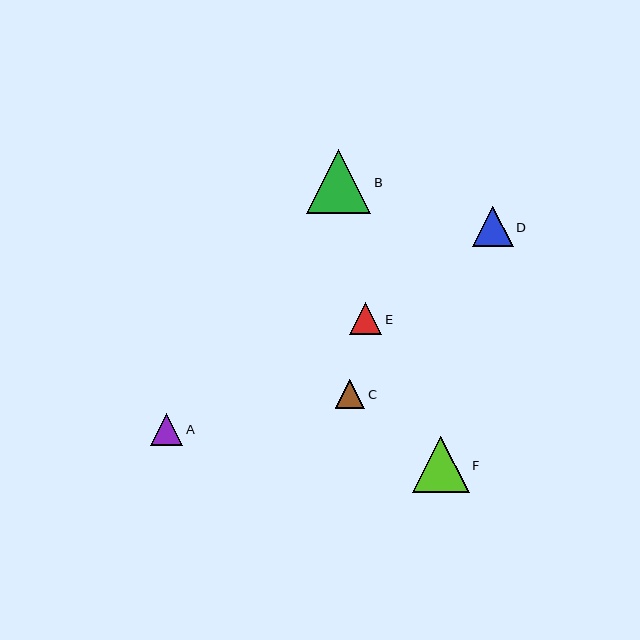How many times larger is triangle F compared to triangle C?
Triangle F is approximately 1.9 times the size of triangle C.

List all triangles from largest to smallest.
From largest to smallest: B, F, D, A, E, C.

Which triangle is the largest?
Triangle B is the largest with a size of approximately 64 pixels.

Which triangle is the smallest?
Triangle C is the smallest with a size of approximately 30 pixels.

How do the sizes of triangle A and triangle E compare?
Triangle A and triangle E are approximately the same size.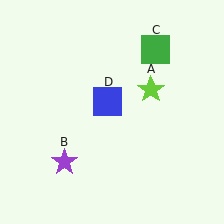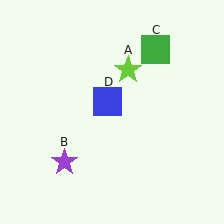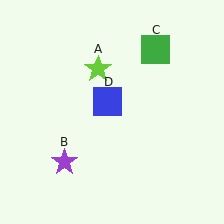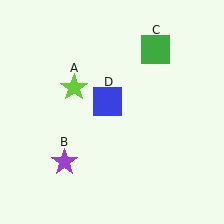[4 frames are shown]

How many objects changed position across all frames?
1 object changed position: lime star (object A).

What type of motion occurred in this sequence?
The lime star (object A) rotated counterclockwise around the center of the scene.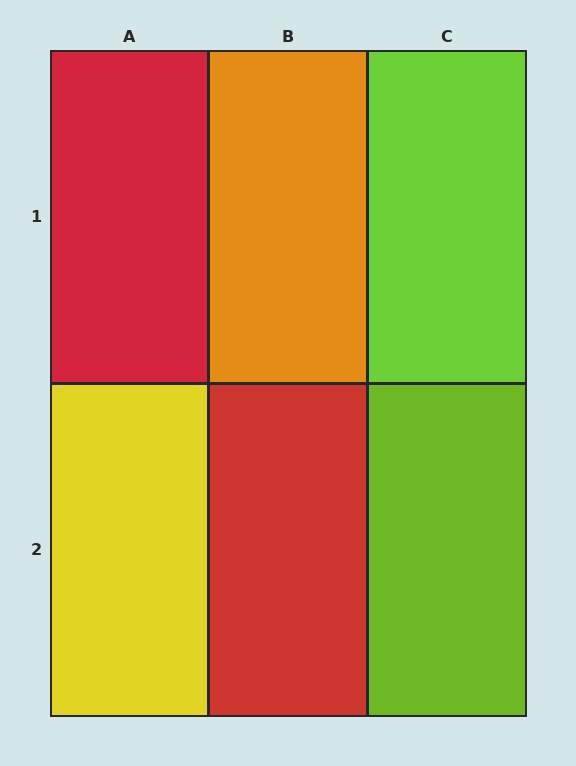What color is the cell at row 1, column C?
Lime.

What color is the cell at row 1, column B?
Orange.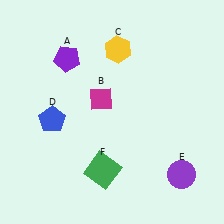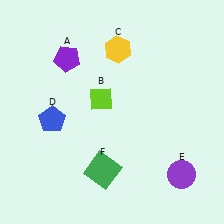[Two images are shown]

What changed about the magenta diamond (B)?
In Image 1, B is magenta. In Image 2, it changed to lime.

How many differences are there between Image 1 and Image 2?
There is 1 difference between the two images.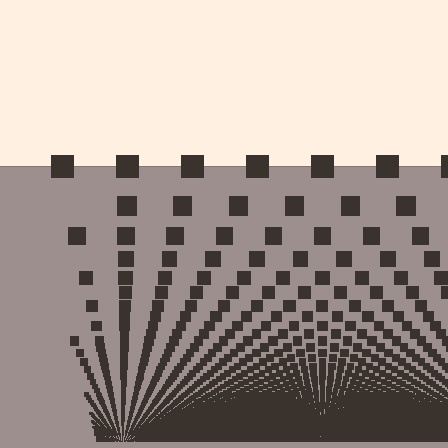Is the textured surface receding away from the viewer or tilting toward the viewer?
The surface appears to tilt toward the viewer. Texture elements get larger and sparser toward the top.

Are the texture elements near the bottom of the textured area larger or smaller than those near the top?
Smaller. The gradient is inverted — elements near the bottom are smaller and denser.